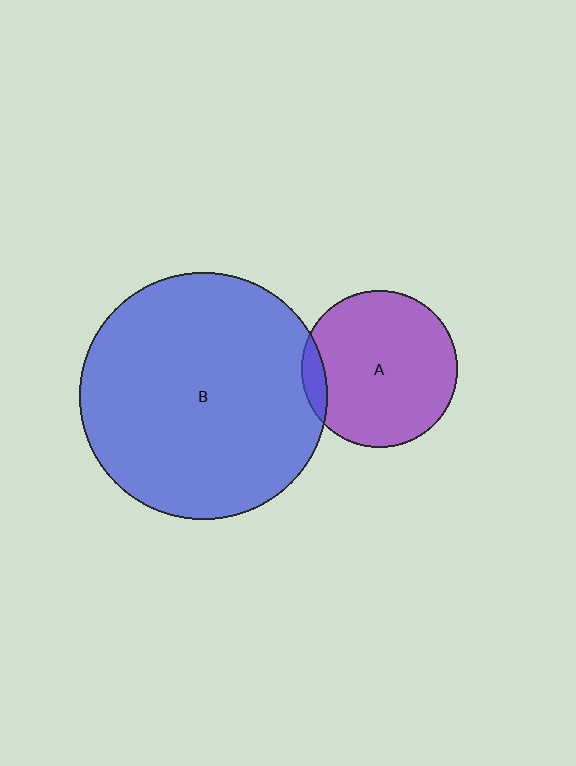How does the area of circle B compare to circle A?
Approximately 2.5 times.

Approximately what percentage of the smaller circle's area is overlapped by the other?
Approximately 10%.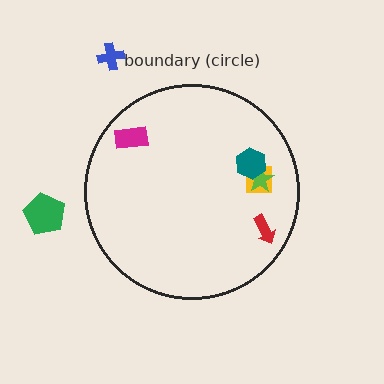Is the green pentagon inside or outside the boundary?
Outside.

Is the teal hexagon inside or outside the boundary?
Inside.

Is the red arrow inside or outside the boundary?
Inside.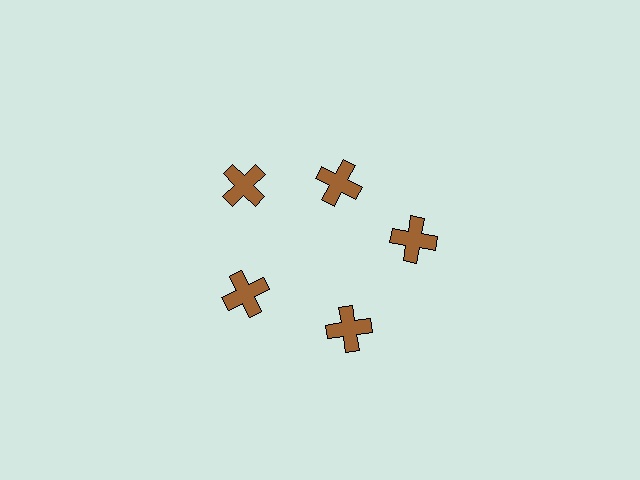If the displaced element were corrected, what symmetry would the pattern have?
It would have 5-fold rotational symmetry — the pattern would map onto itself every 72 degrees.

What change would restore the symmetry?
The symmetry would be restored by moving it outward, back onto the ring so that all 5 crosses sit at equal angles and equal distance from the center.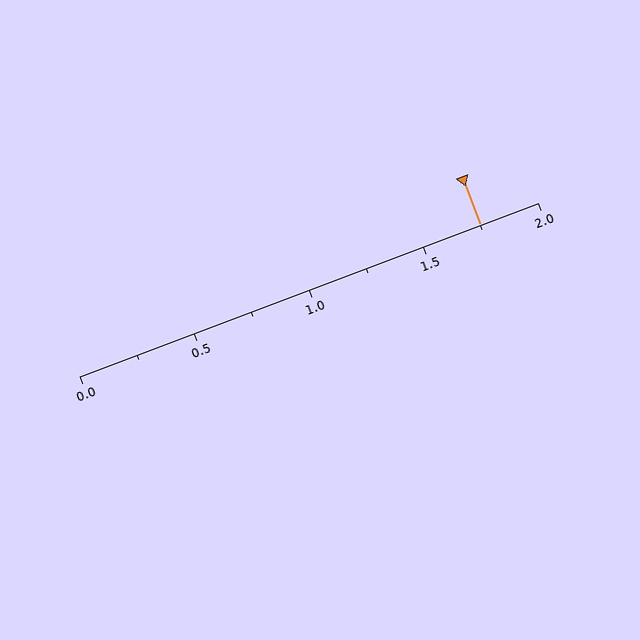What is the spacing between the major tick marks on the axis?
The major ticks are spaced 0.5 apart.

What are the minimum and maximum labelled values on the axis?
The axis runs from 0.0 to 2.0.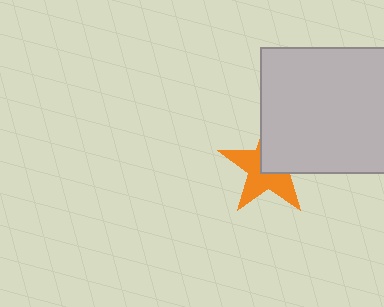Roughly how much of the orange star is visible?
About half of it is visible (roughly 55%).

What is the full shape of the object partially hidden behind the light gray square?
The partially hidden object is an orange star.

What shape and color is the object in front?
The object in front is a light gray square.